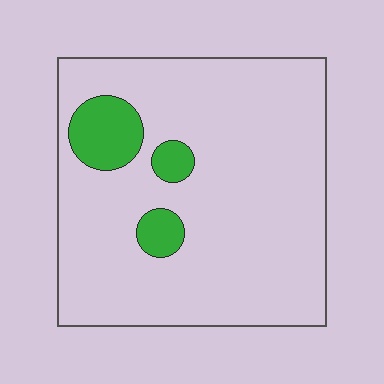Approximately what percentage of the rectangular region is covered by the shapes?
Approximately 10%.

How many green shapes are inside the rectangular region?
3.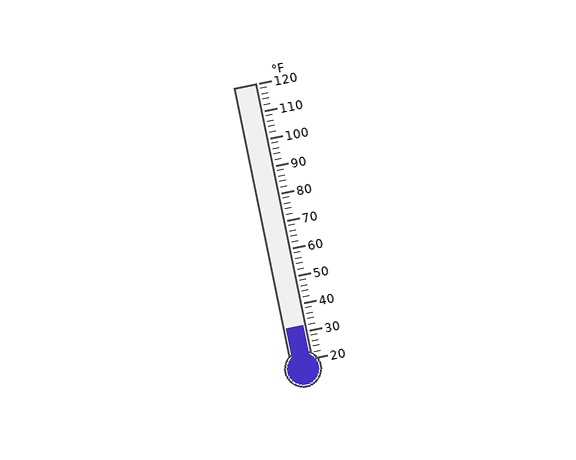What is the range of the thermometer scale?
The thermometer scale ranges from 20°F to 120°F.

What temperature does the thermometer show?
The thermometer shows approximately 32°F.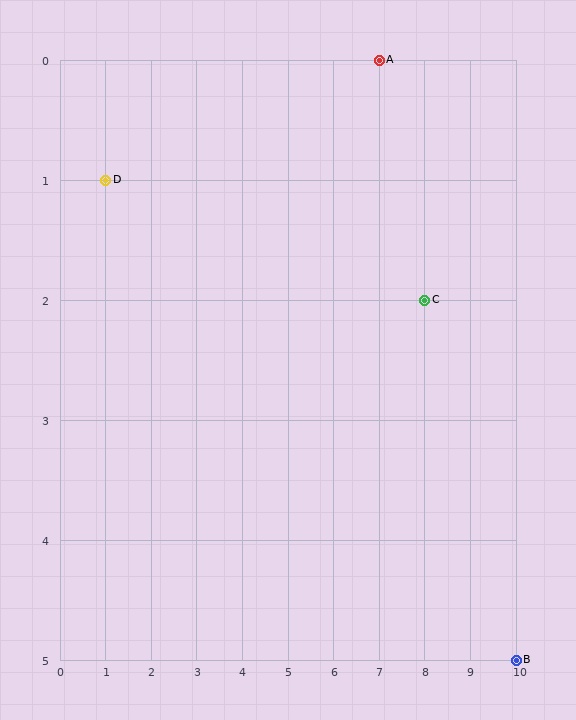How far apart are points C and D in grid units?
Points C and D are 7 columns and 1 row apart (about 7.1 grid units diagonally).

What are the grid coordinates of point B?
Point B is at grid coordinates (10, 5).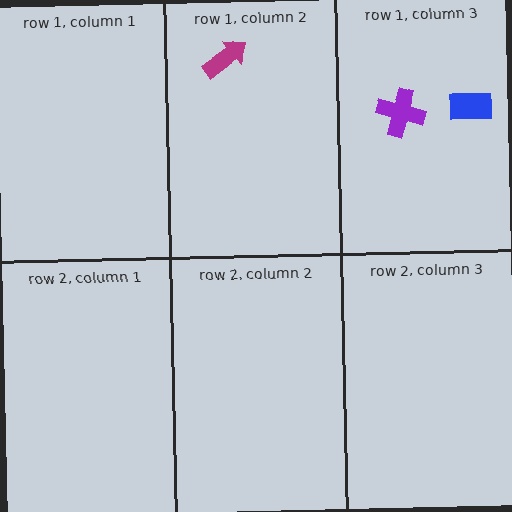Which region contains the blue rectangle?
The row 1, column 3 region.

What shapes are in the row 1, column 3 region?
The blue rectangle, the purple cross.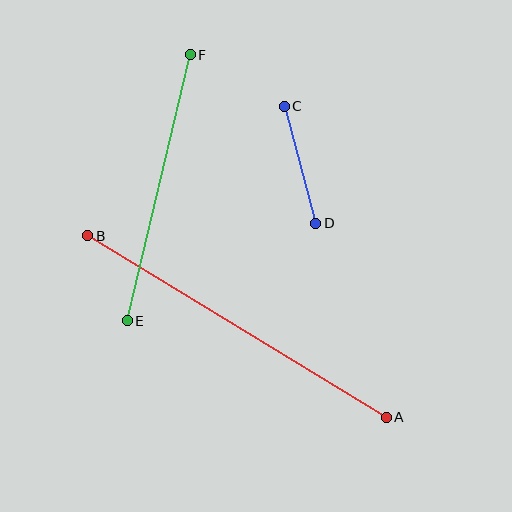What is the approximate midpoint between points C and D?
The midpoint is at approximately (300, 165) pixels.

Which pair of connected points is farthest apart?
Points A and B are farthest apart.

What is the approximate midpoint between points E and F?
The midpoint is at approximately (159, 188) pixels.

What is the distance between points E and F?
The distance is approximately 273 pixels.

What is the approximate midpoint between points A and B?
The midpoint is at approximately (237, 326) pixels.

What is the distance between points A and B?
The distance is approximately 349 pixels.